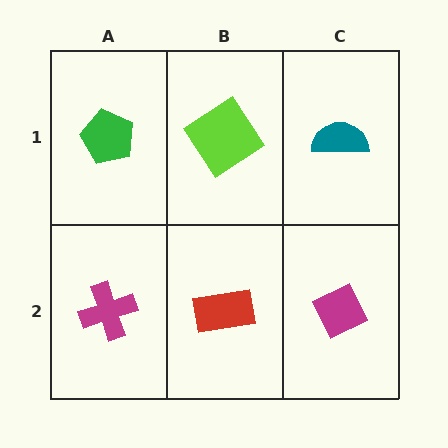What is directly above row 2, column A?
A green pentagon.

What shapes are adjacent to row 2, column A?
A green pentagon (row 1, column A), a red rectangle (row 2, column B).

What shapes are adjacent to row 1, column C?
A magenta diamond (row 2, column C), a lime diamond (row 1, column B).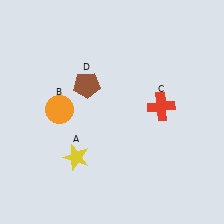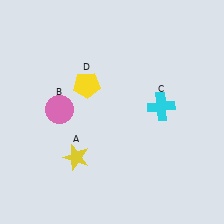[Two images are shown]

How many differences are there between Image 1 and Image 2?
There are 3 differences between the two images.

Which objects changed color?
B changed from orange to pink. C changed from red to cyan. D changed from brown to yellow.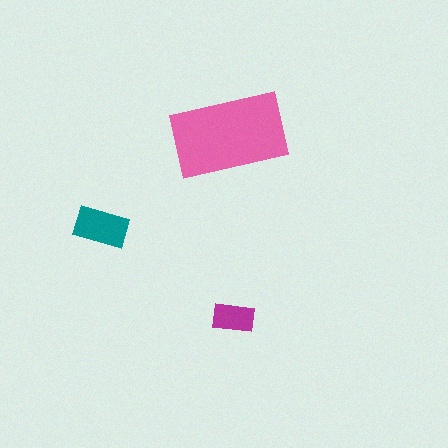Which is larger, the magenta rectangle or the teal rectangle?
The teal one.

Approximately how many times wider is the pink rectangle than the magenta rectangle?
About 2.5 times wider.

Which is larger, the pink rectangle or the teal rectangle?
The pink one.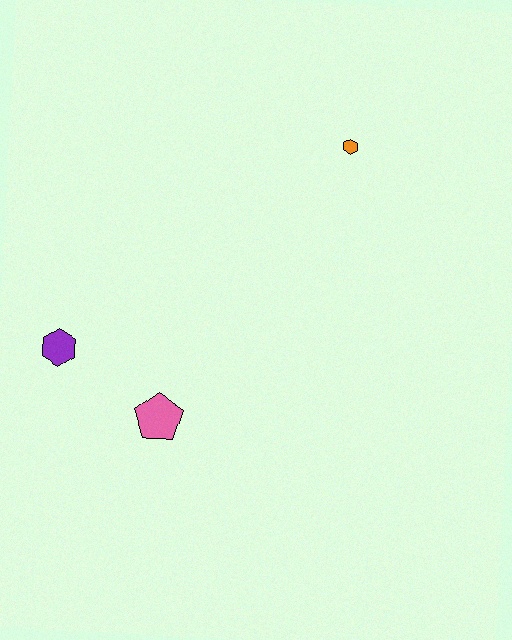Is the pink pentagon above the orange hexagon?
No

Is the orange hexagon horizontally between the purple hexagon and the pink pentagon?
No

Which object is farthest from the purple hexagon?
The orange hexagon is farthest from the purple hexagon.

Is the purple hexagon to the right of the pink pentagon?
No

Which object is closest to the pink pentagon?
The purple hexagon is closest to the pink pentagon.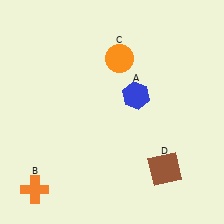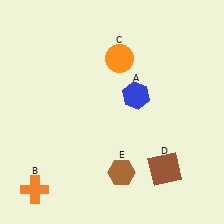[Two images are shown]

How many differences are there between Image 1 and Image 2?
There is 1 difference between the two images.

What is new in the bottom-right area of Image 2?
A brown hexagon (E) was added in the bottom-right area of Image 2.